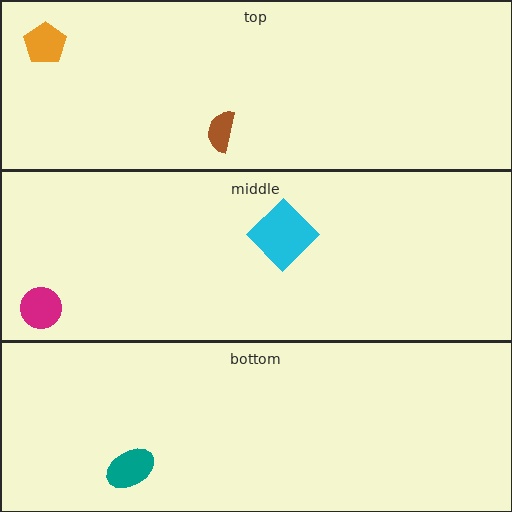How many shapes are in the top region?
2.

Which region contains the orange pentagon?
The top region.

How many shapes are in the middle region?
2.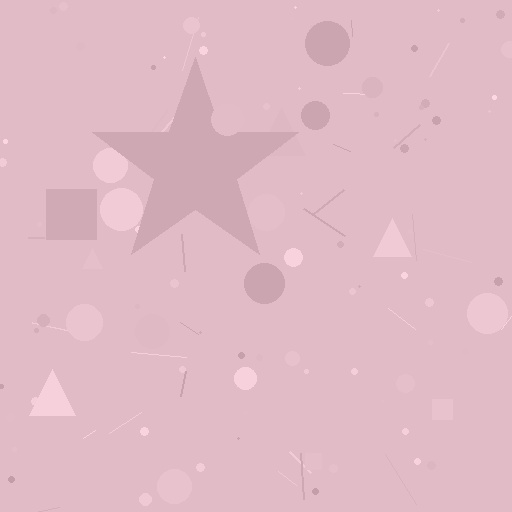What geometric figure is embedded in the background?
A star is embedded in the background.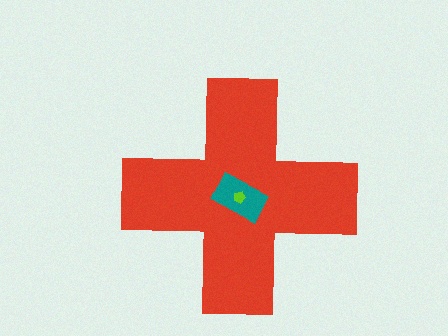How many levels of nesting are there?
3.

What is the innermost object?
The lime pentagon.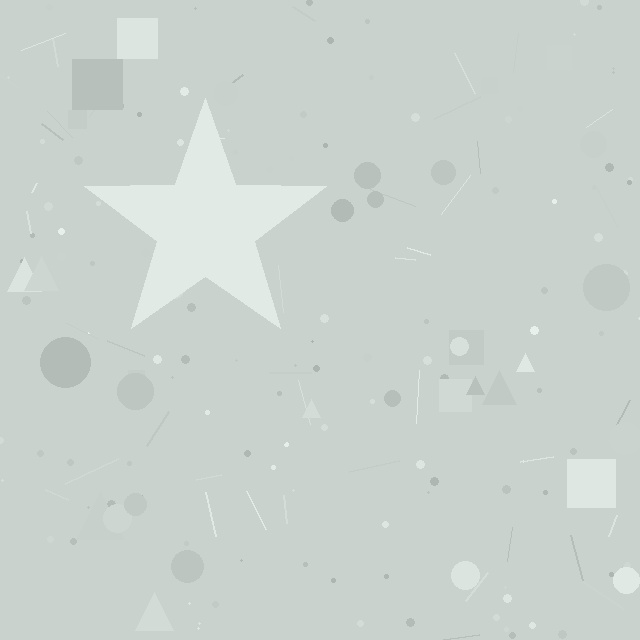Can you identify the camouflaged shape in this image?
The camouflaged shape is a star.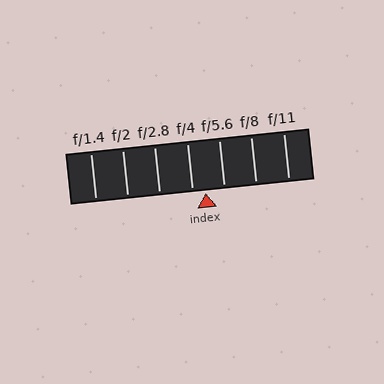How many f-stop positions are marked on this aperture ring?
There are 7 f-stop positions marked.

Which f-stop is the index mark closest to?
The index mark is closest to f/4.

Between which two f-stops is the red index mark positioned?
The index mark is between f/4 and f/5.6.